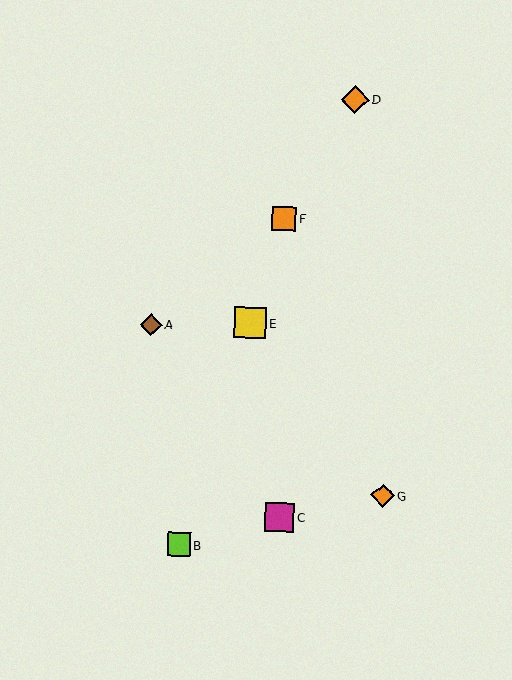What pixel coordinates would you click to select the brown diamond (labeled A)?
Click at (151, 325) to select the brown diamond A.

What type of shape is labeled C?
Shape C is a magenta square.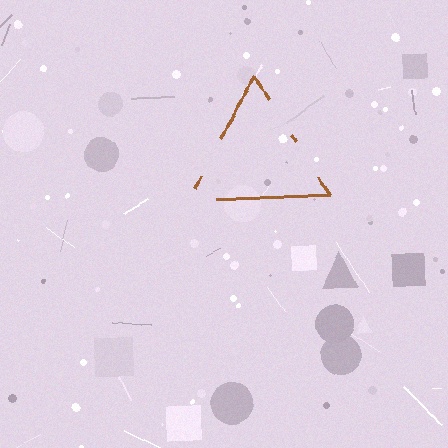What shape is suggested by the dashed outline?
The dashed outline suggests a triangle.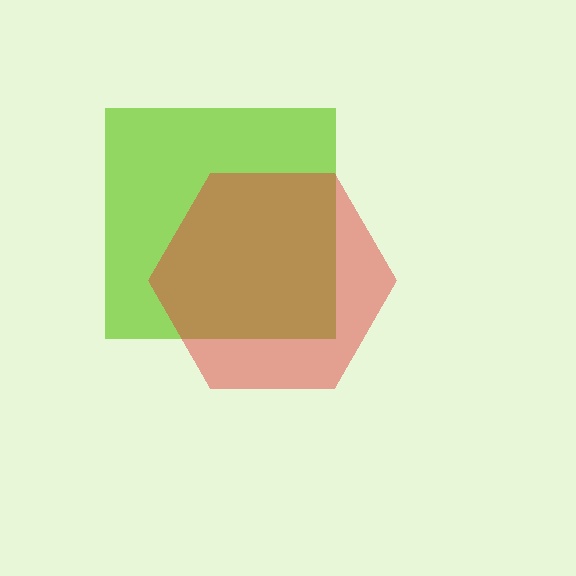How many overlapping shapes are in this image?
There are 2 overlapping shapes in the image.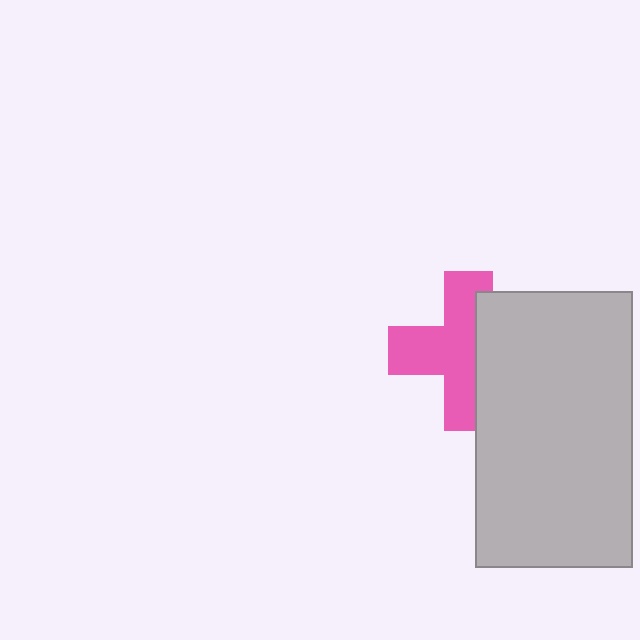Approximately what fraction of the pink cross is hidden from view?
Roughly 39% of the pink cross is hidden behind the light gray rectangle.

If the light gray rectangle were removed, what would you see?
You would see the complete pink cross.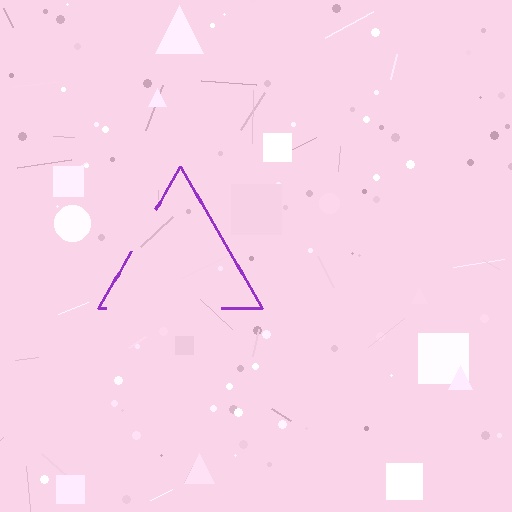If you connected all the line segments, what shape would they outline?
They would outline a triangle.